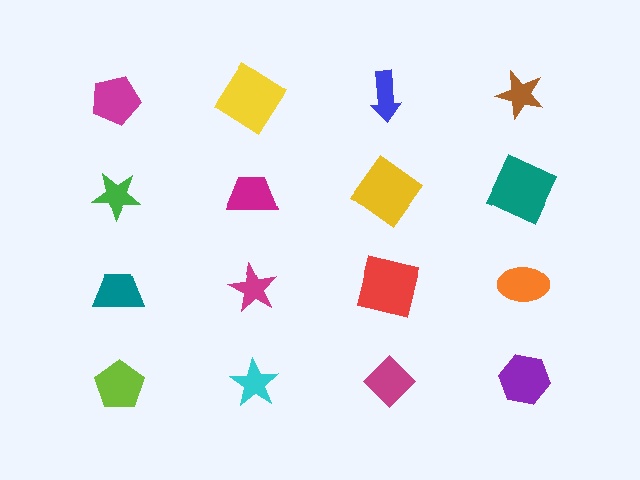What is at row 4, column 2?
A cyan star.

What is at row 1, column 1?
A magenta pentagon.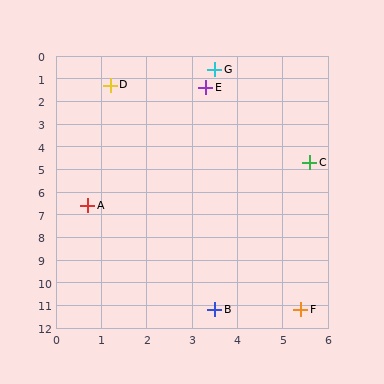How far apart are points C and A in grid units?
Points C and A are about 5.3 grid units apart.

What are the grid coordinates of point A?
Point A is at approximately (0.7, 6.6).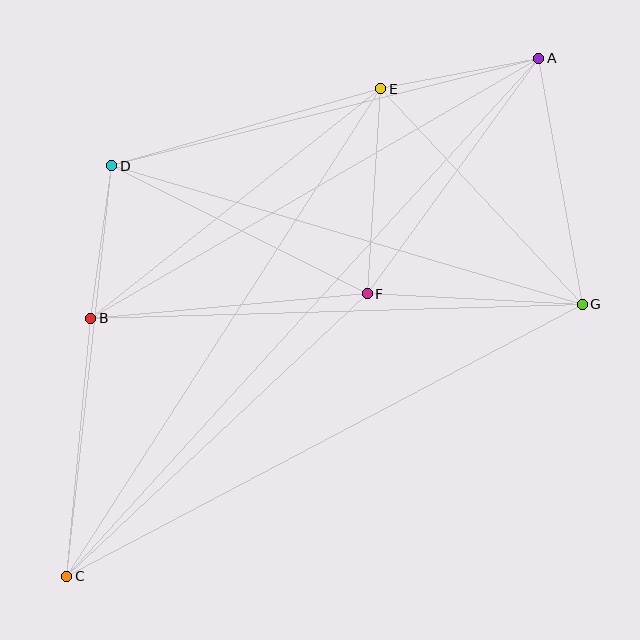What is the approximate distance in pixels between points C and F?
The distance between C and F is approximately 413 pixels.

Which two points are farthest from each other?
Points A and C are farthest from each other.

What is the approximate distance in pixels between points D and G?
The distance between D and G is approximately 490 pixels.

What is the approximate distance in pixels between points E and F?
The distance between E and F is approximately 205 pixels.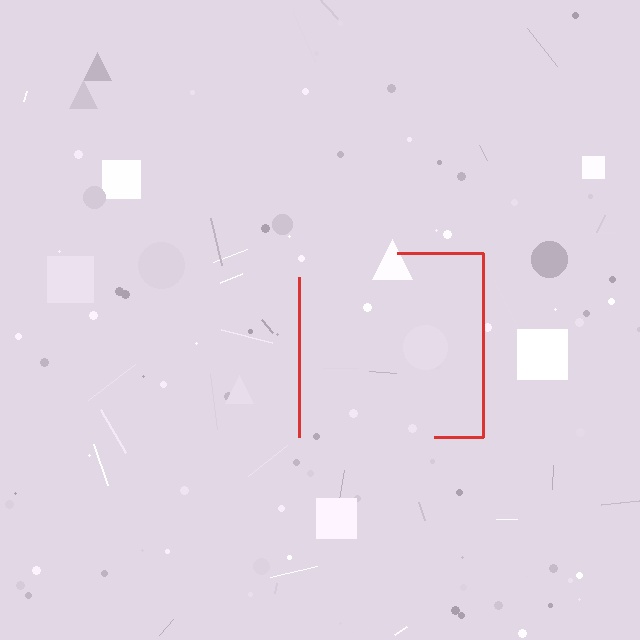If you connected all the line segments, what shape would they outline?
They would outline a square.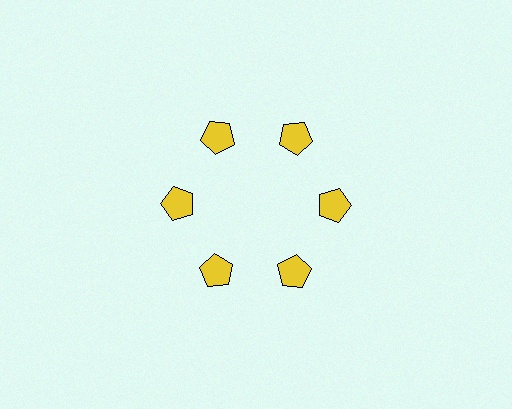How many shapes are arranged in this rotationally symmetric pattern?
There are 6 shapes, arranged in 6 groups of 1.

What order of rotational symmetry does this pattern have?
This pattern has 6-fold rotational symmetry.